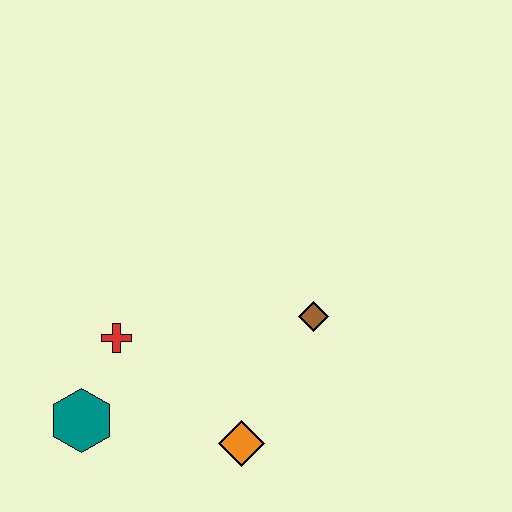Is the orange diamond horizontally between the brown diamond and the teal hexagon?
Yes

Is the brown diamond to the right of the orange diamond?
Yes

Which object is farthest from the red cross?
The brown diamond is farthest from the red cross.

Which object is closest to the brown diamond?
The orange diamond is closest to the brown diamond.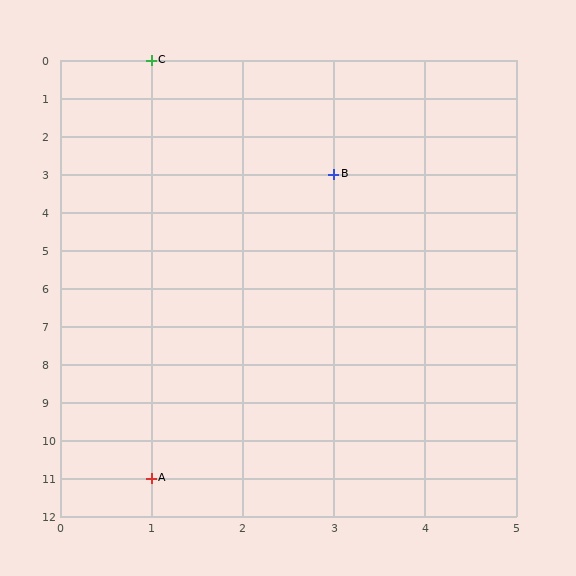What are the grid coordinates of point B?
Point B is at grid coordinates (3, 3).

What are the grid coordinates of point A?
Point A is at grid coordinates (1, 11).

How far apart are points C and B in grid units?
Points C and B are 2 columns and 3 rows apart (about 3.6 grid units diagonally).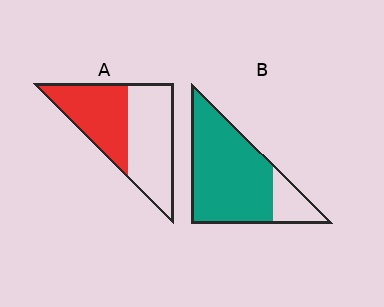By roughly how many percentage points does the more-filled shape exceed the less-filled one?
By roughly 35 percentage points (B over A).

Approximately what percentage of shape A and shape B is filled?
A is approximately 45% and B is approximately 80%.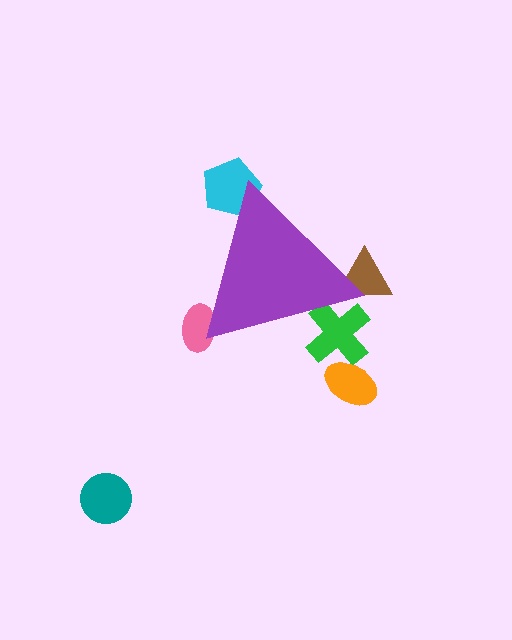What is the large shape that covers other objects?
A purple triangle.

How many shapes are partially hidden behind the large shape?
4 shapes are partially hidden.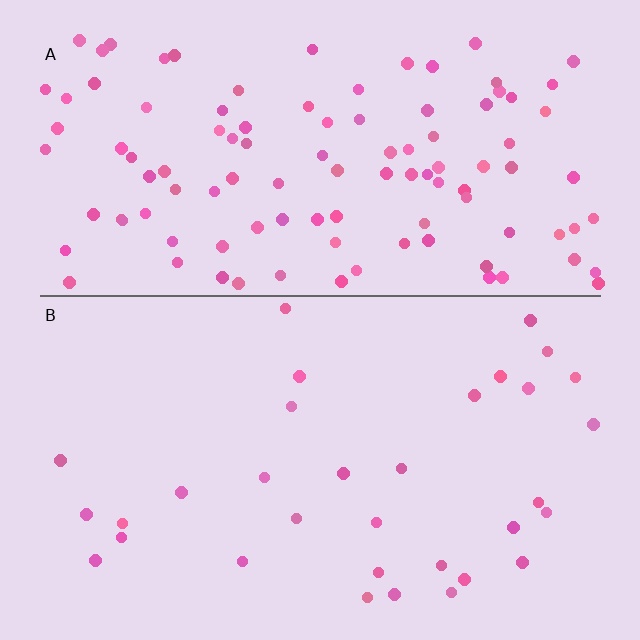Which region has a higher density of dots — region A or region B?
A (the top).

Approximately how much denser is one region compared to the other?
Approximately 3.4× — region A over region B.